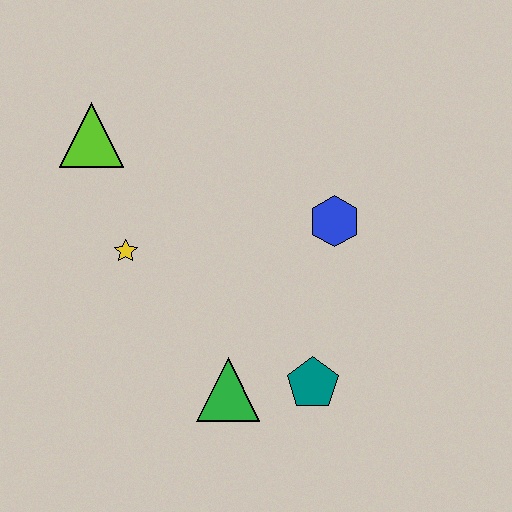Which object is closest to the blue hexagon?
The teal pentagon is closest to the blue hexagon.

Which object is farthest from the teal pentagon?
The lime triangle is farthest from the teal pentagon.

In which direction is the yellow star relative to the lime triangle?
The yellow star is below the lime triangle.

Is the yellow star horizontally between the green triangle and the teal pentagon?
No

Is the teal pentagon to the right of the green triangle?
Yes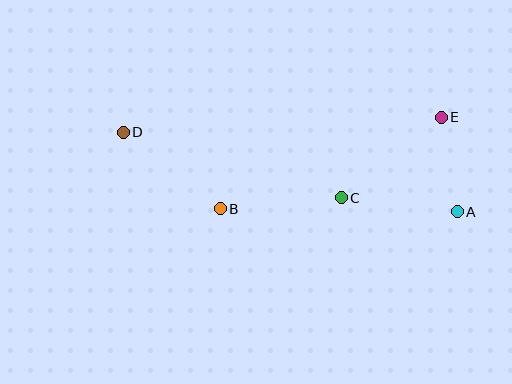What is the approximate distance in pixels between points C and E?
The distance between C and E is approximately 128 pixels.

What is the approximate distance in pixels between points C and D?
The distance between C and D is approximately 228 pixels.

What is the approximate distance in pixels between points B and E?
The distance between B and E is approximately 239 pixels.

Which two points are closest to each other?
Points A and E are closest to each other.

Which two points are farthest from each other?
Points A and D are farthest from each other.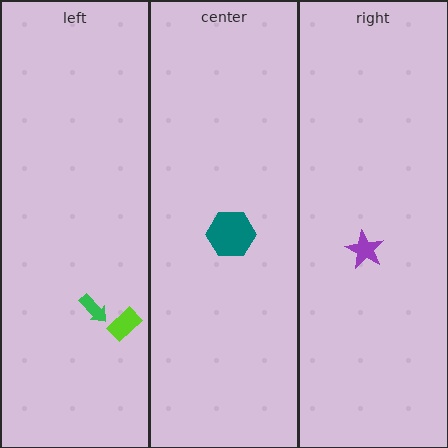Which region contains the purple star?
The right region.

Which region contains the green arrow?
The left region.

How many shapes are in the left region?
2.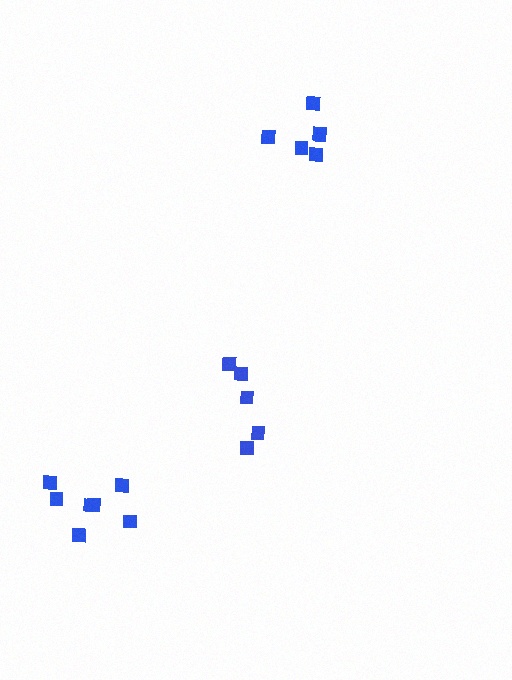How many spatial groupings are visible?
There are 3 spatial groupings.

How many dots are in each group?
Group 1: 6 dots, Group 2: 7 dots, Group 3: 5 dots (18 total).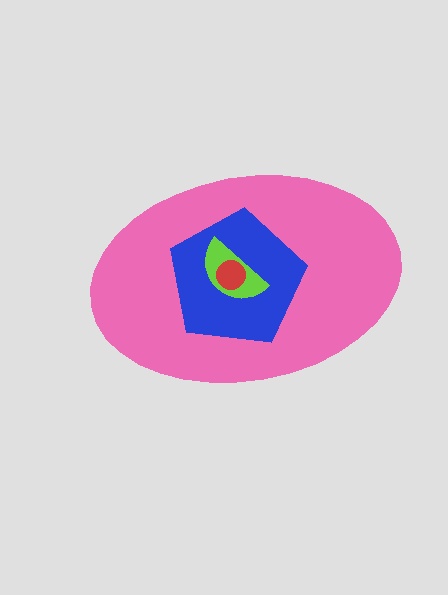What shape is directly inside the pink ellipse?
The blue pentagon.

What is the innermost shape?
The red circle.